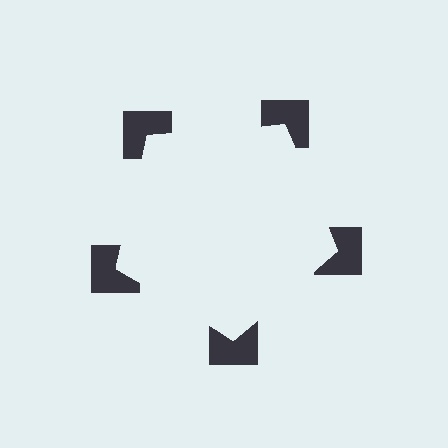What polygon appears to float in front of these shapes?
An illusory pentagon — its edges are inferred from the aligned wedge cuts in the notched squares, not physically drawn.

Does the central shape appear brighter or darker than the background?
It typically appears slightly brighter than the background, even though no actual brightness change is drawn.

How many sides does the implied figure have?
5 sides.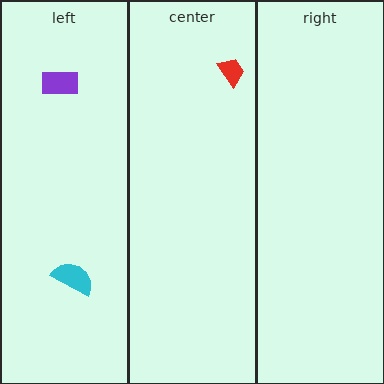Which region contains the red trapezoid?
The center region.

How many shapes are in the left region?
2.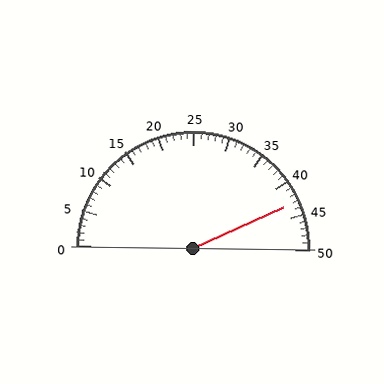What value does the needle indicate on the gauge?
The needle indicates approximately 43.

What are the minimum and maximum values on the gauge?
The gauge ranges from 0 to 50.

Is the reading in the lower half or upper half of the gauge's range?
The reading is in the upper half of the range (0 to 50).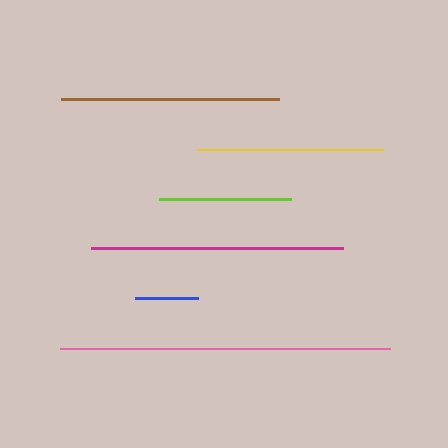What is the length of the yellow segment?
The yellow segment is approximately 186 pixels long.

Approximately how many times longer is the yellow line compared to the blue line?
The yellow line is approximately 3.0 times the length of the blue line.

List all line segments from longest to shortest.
From longest to shortest: pink, magenta, brown, yellow, lime, blue.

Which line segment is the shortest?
The blue line is the shortest at approximately 63 pixels.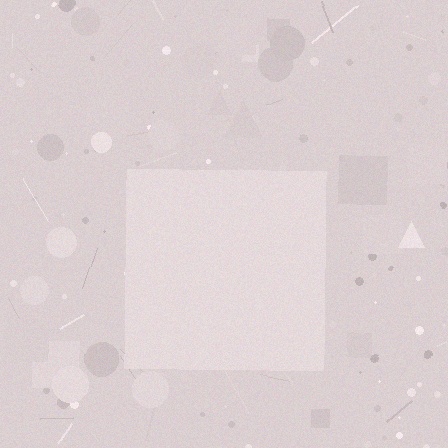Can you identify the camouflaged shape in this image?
The camouflaged shape is a square.